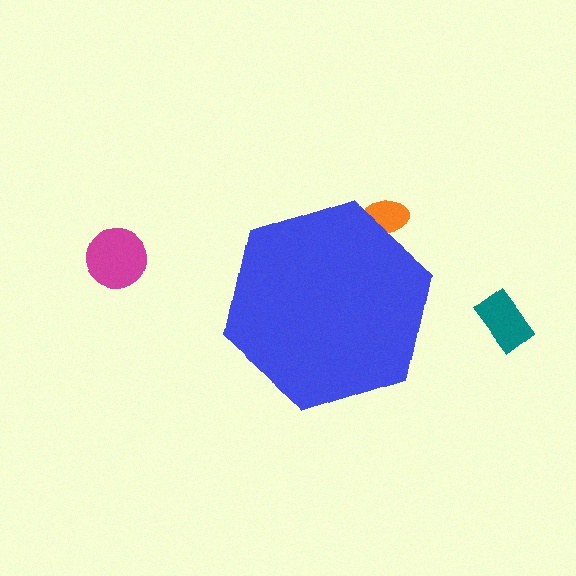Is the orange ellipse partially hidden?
Yes, the orange ellipse is partially hidden behind the blue hexagon.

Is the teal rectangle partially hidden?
No, the teal rectangle is fully visible.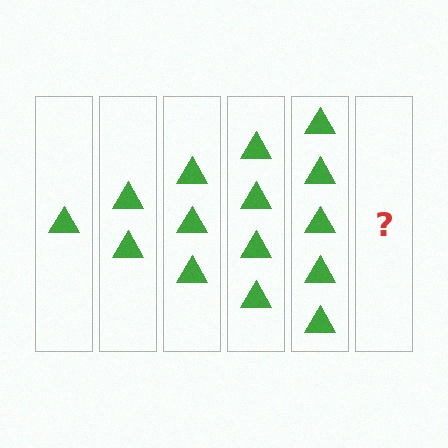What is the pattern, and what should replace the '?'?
The pattern is that each step adds one more triangle. The '?' should be 6 triangles.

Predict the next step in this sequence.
The next step is 6 triangles.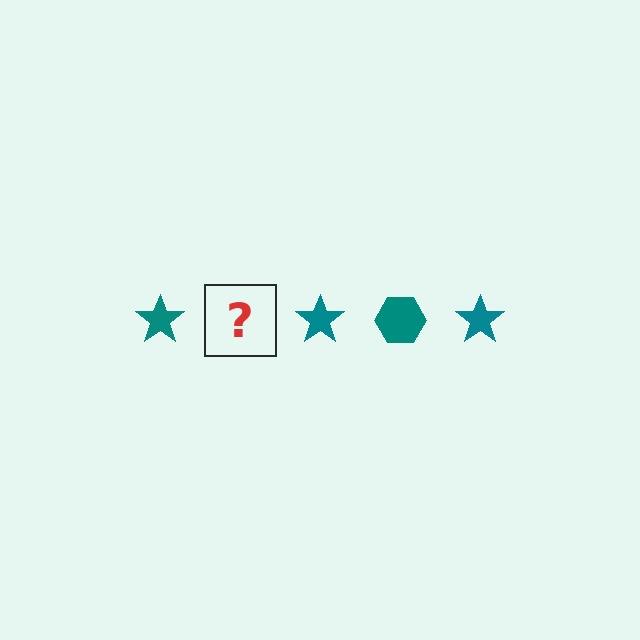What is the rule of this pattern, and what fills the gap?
The rule is that the pattern cycles through star, hexagon shapes in teal. The gap should be filled with a teal hexagon.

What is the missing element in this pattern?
The missing element is a teal hexagon.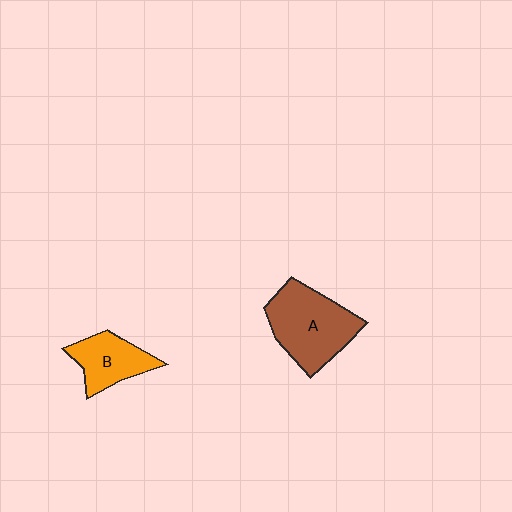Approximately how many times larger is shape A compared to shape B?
Approximately 1.6 times.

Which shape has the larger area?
Shape A (brown).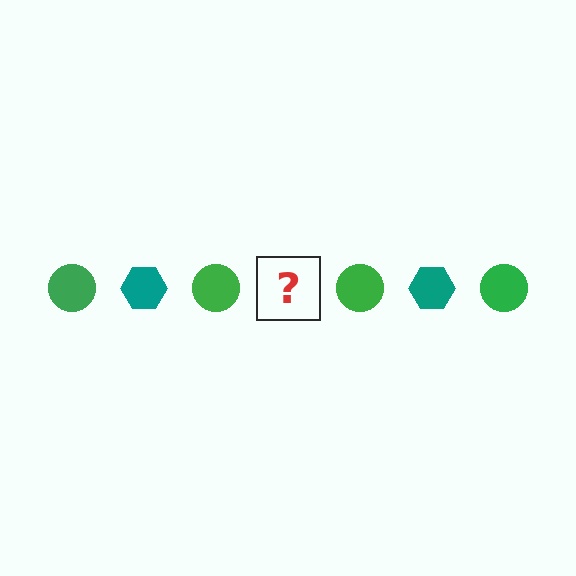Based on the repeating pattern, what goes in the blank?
The blank should be a teal hexagon.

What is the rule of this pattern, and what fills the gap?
The rule is that the pattern alternates between green circle and teal hexagon. The gap should be filled with a teal hexagon.